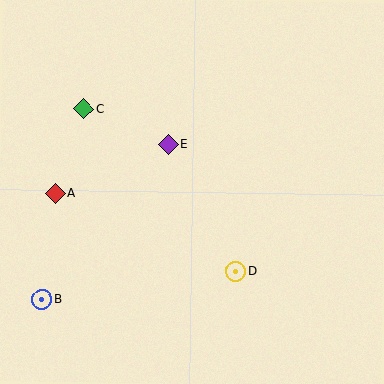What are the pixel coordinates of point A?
Point A is at (55, 194).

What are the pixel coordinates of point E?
Point E is at (168, 144).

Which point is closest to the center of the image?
Point E at (168, 144) is closest to the center.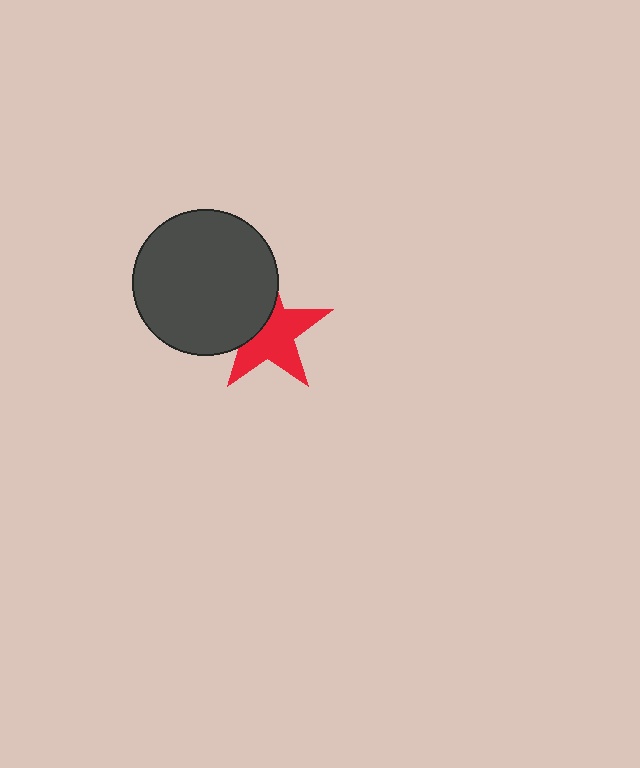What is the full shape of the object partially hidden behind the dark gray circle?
The partially hidden object is a red star.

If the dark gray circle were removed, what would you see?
You would see the complete red star.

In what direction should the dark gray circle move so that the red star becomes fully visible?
The dark gray circle should move left. That is the shortest direction to clear the overlap and leave the red star fully visible.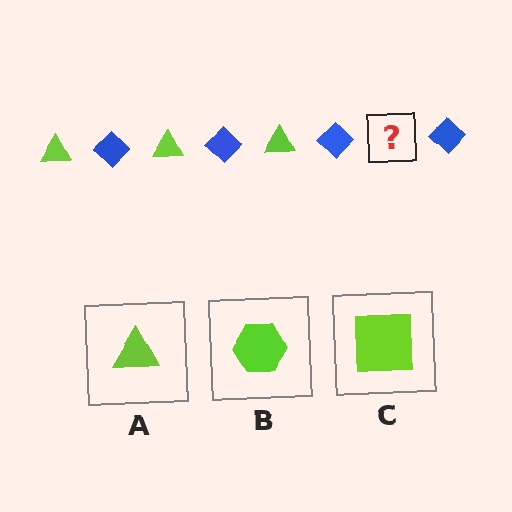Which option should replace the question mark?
Option A.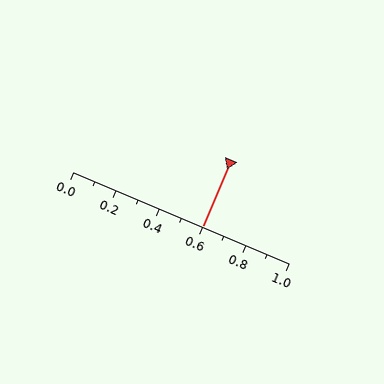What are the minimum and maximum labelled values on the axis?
The axis runs from 0.0 to 1.0.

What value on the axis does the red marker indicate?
The marker indicates approximately 0.6.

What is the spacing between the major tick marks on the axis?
The major ticks are spaced 0.2 apart.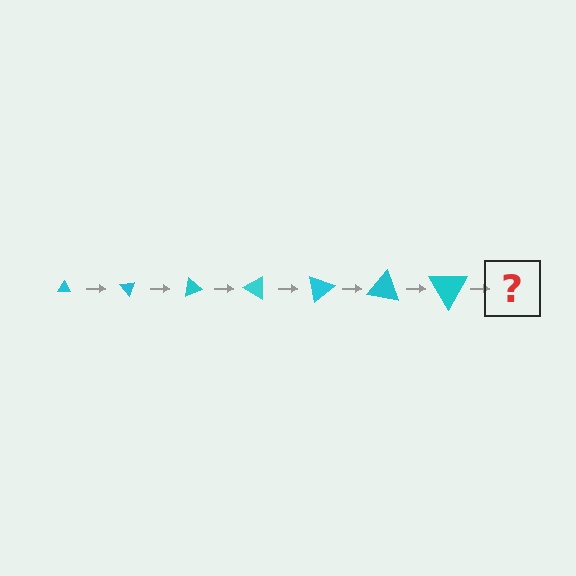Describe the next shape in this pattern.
It should be a triangle, larger than the previous one and rotated 350 degrees from the start.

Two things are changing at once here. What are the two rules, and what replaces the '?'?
The two rules are that the triangle grows larger each step and it rotates 50 degrees each step. The '?' should be a triangle, larger than the previous one and rotated 350 degrees from the start.